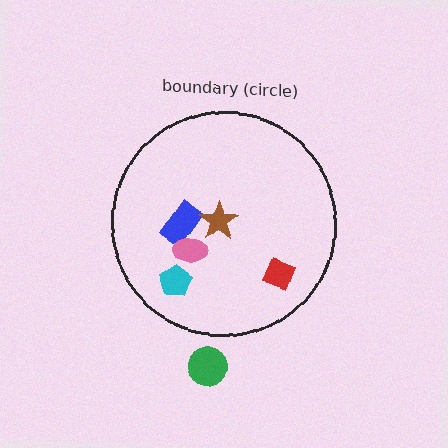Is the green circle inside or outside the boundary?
Outside.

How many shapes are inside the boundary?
5 inside, 1 outside.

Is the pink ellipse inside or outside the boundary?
Inside.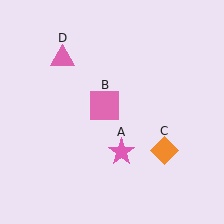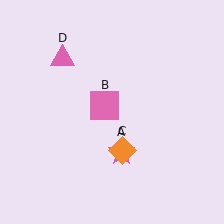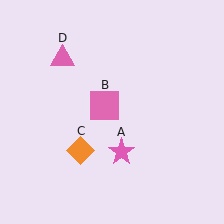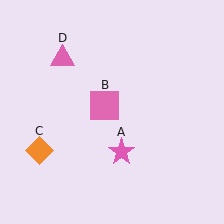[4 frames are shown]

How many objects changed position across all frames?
1 object changed position: orange diamond (object C).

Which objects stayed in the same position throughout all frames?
Pink star (object A) and pink square (object B) and pink triangle (object D) remained stationary.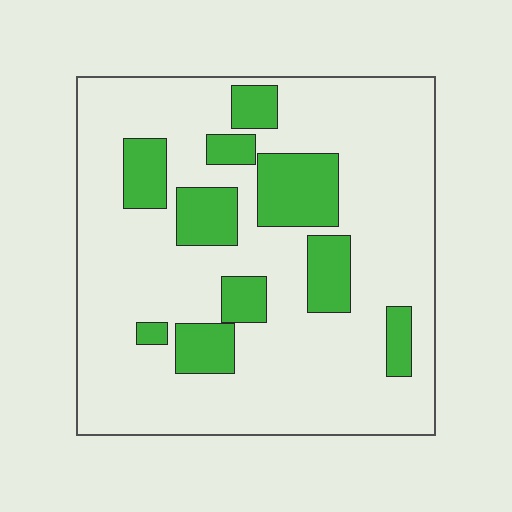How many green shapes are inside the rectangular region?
10.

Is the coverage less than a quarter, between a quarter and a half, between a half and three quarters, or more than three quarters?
Less than a quarter.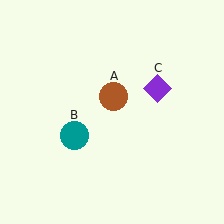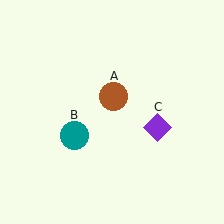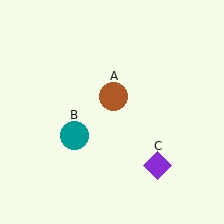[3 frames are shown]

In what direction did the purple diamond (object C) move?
The purple diamond (object C) moved down.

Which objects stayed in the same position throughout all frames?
Brown circle (object A) and teal circle (object B) remained stationary.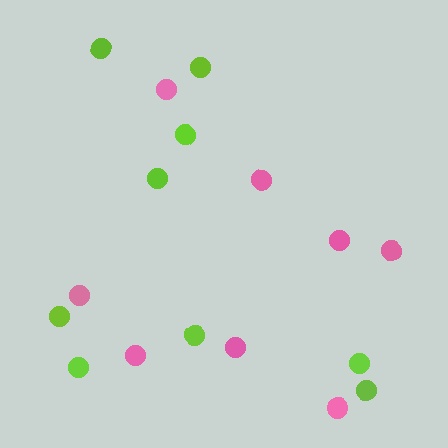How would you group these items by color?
There are 2 groups: one group of lime circles (9) and one group of pink circles (8).